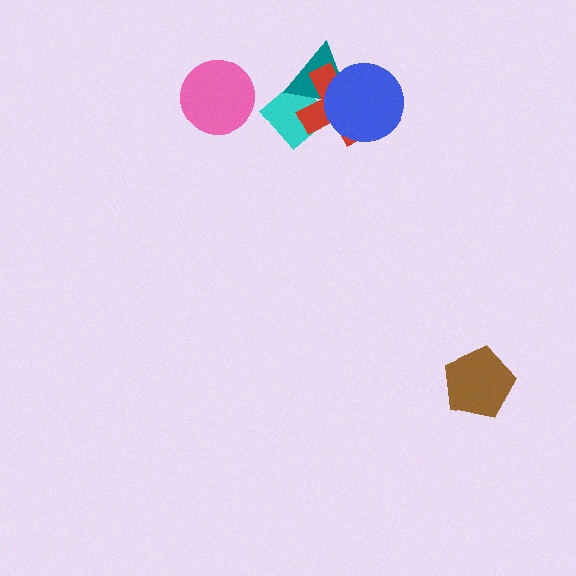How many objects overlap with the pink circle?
0 objects overlap with the pink circle.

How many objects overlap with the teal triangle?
3 objects overlap with the teal triangle.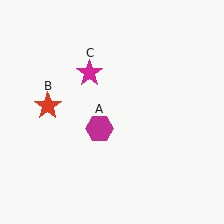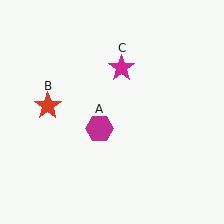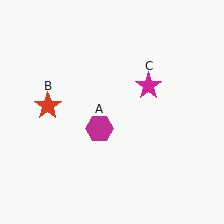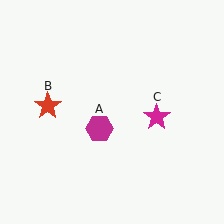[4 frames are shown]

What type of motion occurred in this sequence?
The magenta star (object C) rotated clockwise around the center of the scene.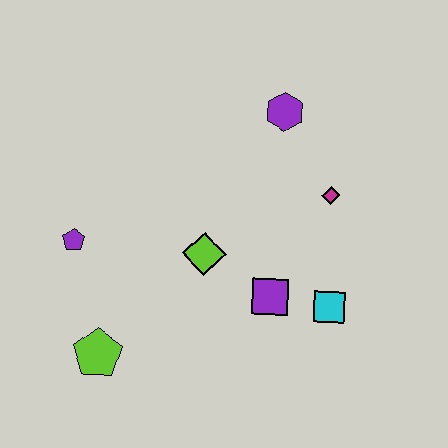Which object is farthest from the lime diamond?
The purple hexagon is farthest from the lime diamond.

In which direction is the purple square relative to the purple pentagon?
The purple square is to the right of the purple pentagon.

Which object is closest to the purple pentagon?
The lime pentagon is closest to the purple pentagon.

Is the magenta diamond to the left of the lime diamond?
No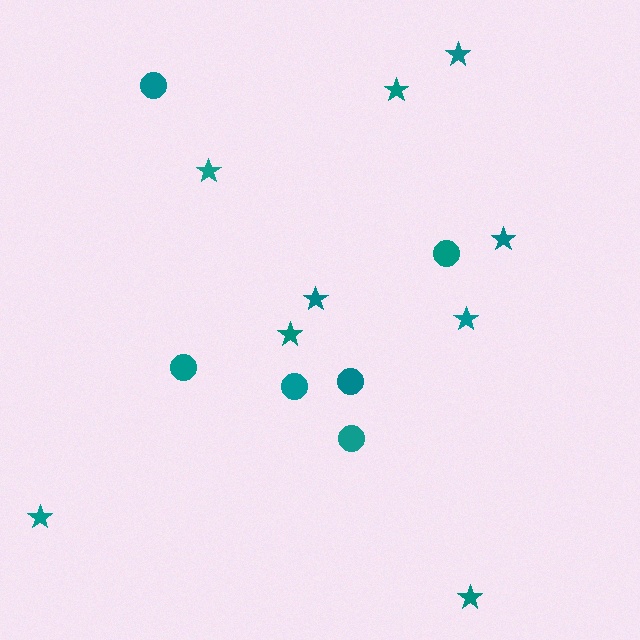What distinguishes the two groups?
There are 2 groups: one group of circles (6) and one group of stars (9).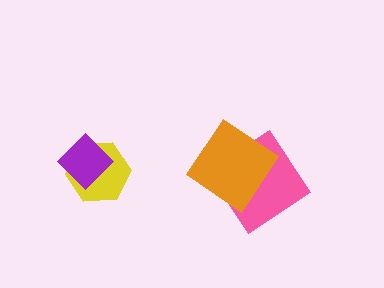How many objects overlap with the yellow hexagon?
1 object overlaps with the yellow hexagon.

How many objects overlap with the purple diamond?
1 object overlaps with the purple diamond.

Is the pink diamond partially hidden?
Yes, it is partially covered by another shape.